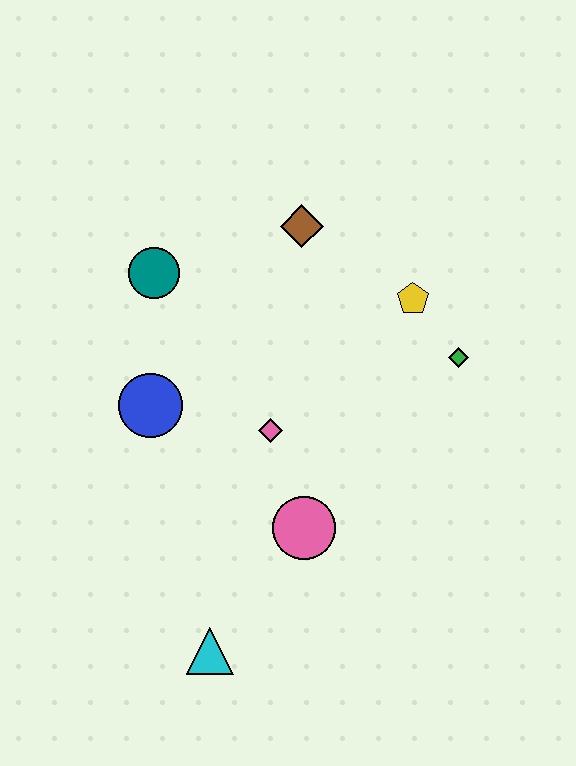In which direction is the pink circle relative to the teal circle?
The pink circle is below the teal circle.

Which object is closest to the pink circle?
The pink diamond is closest to the pink circle.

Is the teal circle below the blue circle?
No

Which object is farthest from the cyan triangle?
The brown diamond is farthest from the cyan triangle.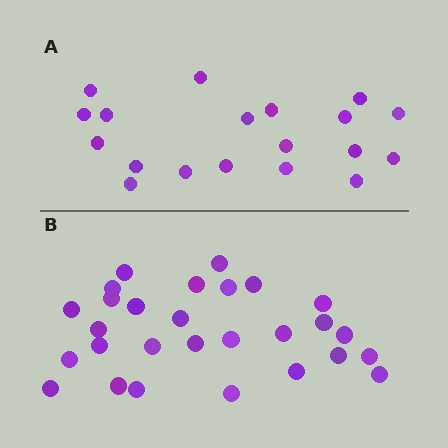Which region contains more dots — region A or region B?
Region B (the bottom region) has more dots.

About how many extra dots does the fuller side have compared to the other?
Region B has roughly 8 or so more dots than region A.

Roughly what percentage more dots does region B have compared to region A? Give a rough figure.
About 45% more.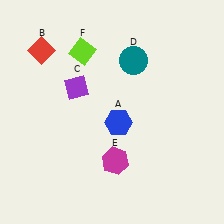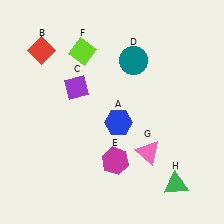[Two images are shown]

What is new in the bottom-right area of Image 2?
A pink triangle (G) was added in the bottom-right area of Image 2.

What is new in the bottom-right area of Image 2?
A green triangle (H) was added in the bottom-right area of Image 2.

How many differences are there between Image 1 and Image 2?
There are 2 differences between the two images.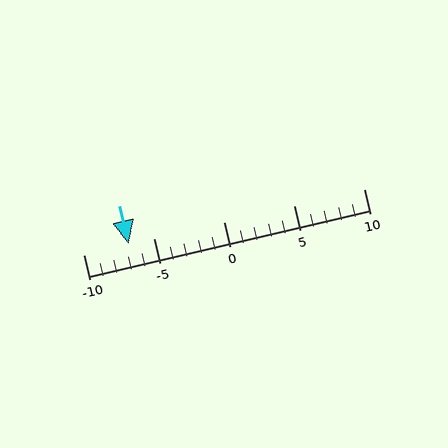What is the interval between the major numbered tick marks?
The major tick marks are spaced 5 units apart.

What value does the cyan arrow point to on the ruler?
The cyan arrow points to approximately -7.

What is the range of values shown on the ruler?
The ruler shows values from -10 to 10.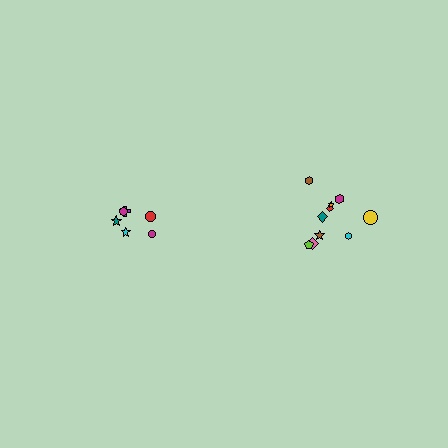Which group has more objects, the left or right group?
The right group.